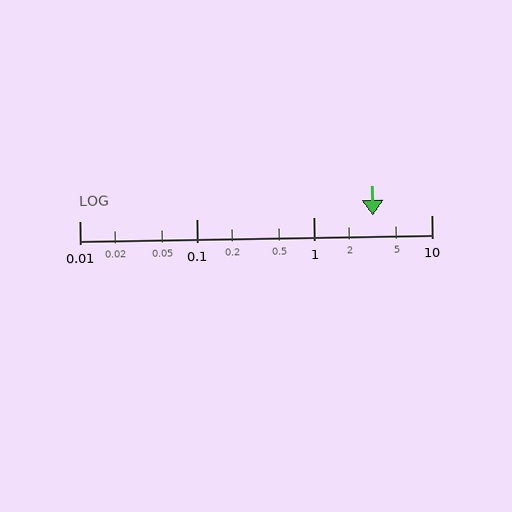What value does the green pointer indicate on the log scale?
The pointer indicates approximately 3.2.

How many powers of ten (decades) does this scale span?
The scale spans 3 decades, from 0.01 to 10.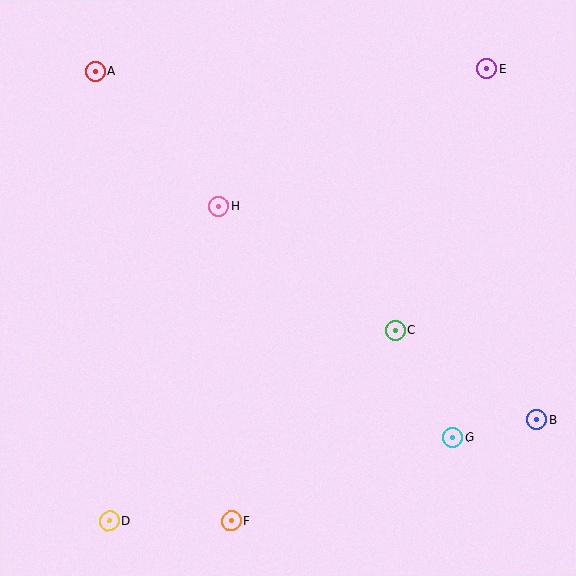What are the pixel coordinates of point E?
Point E is at (487, 69).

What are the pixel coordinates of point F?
Point F is at (231, 521).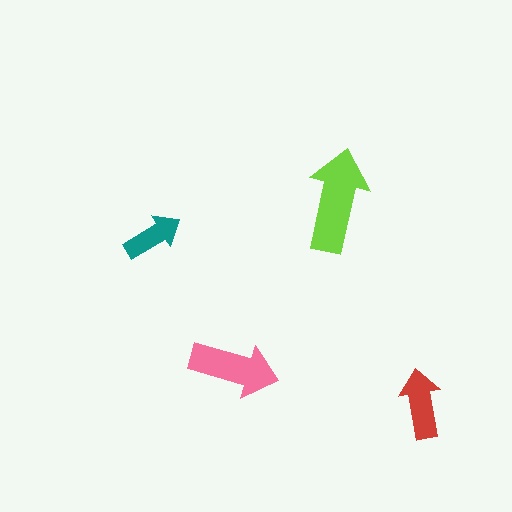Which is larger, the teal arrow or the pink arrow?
The pink one.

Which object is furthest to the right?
The red arrow is rightmost.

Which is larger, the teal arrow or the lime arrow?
The lime one.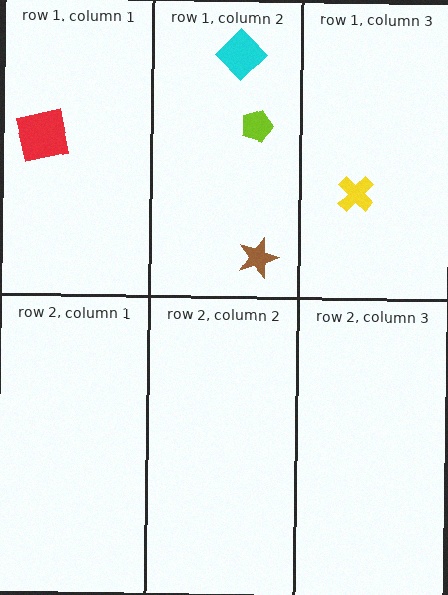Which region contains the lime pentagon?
The row 1, column 2 region.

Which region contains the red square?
The row 1, column 1 region.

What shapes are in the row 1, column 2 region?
The lime pentagon, the brown star, the cyan diamond.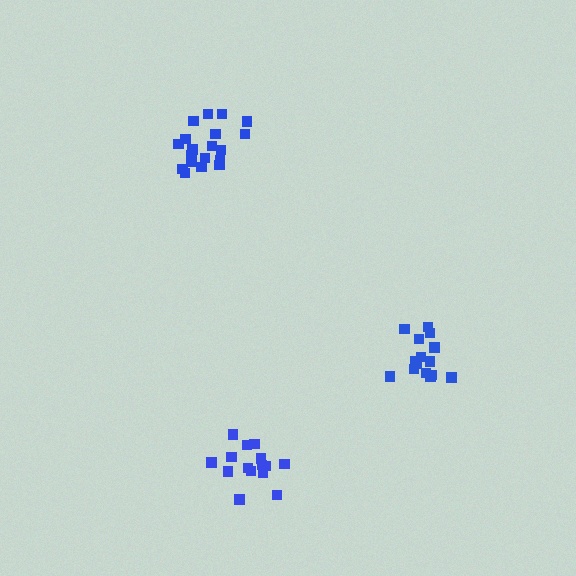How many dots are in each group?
Group 1: 15 dots, Group 2: 19 dots, Group 3: 15 dots (49 total).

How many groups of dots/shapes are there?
There are 3 groups.